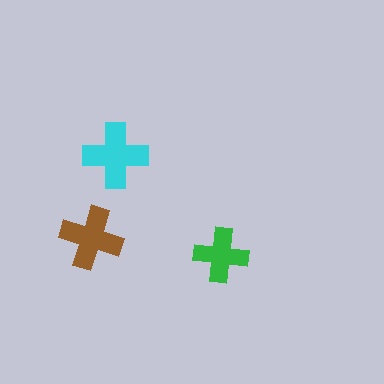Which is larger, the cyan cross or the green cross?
The cyan one.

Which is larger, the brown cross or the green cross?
The brown one.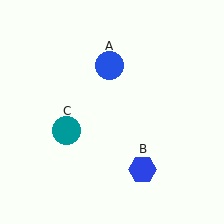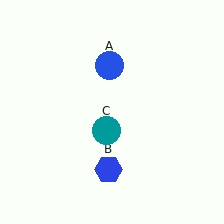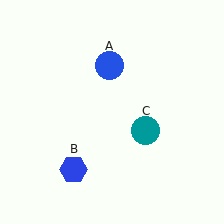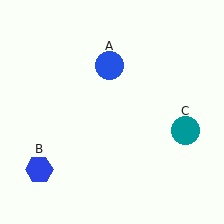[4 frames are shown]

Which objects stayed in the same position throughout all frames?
Blue circle (object A) remained stationary.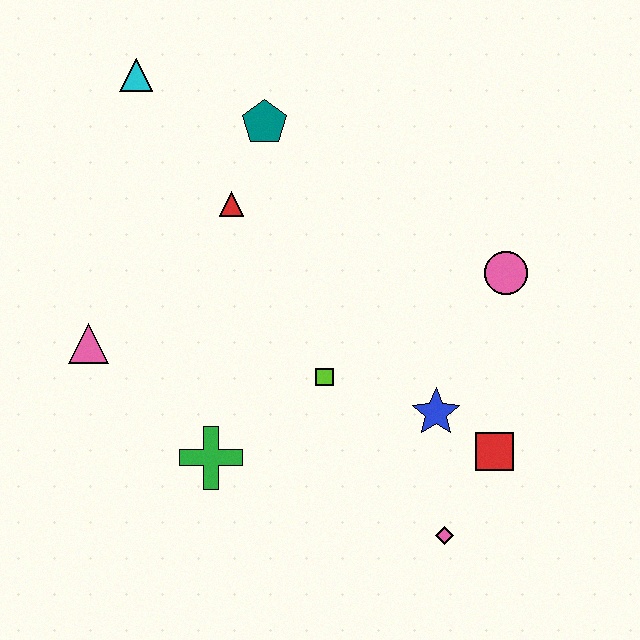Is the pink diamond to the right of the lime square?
Yes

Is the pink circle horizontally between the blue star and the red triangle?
No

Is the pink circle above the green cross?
Yes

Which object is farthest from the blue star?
The cyan triangle is farthest from the blue star.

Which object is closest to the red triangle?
The teal pentagon is closest to the red triangle.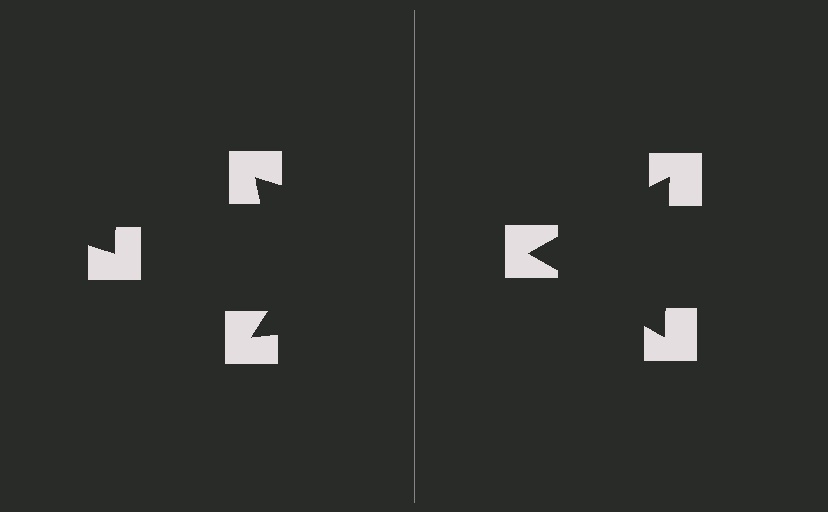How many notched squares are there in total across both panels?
6 — 3 on each side.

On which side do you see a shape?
An illusory triangle appears on the right side. On the left side the wedge cuts are rotated, so no coherent shape forms.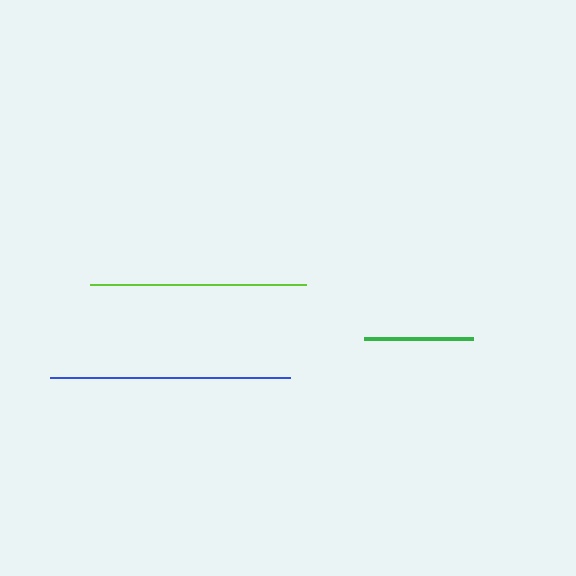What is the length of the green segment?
The green segment is approximately 109 pixels long.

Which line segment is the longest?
The blue line is the longest at approximately 240 pixels.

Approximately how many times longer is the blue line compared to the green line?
The blue line is approximately 2.2 times the length of the green line.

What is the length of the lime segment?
The lime segment is approximately 216 pixels long.